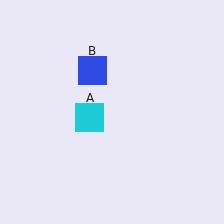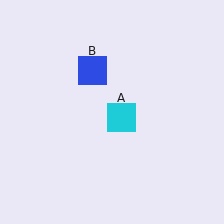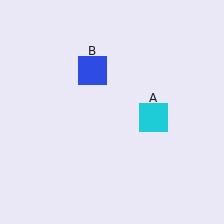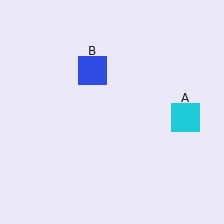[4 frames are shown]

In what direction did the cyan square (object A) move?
The cyan square (object A) moved right.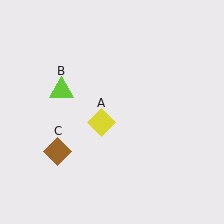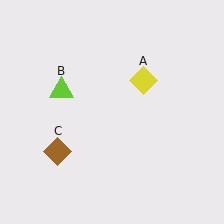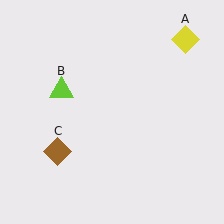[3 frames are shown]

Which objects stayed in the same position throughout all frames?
Lime triangle (object B) and brown diamond (object C) remained stationary.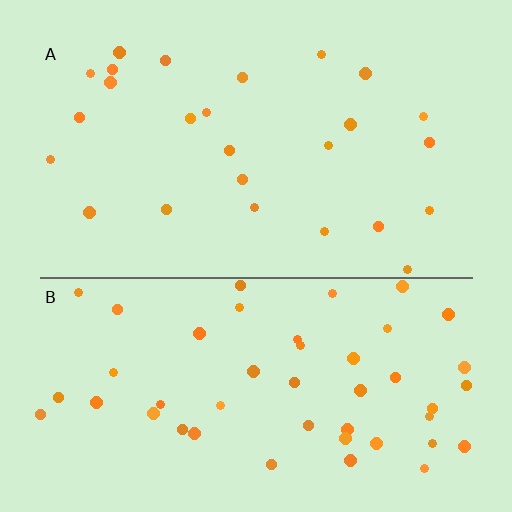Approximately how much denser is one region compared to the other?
Approximately 1.9× — region B over region A.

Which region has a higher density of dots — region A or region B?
B (the bottom).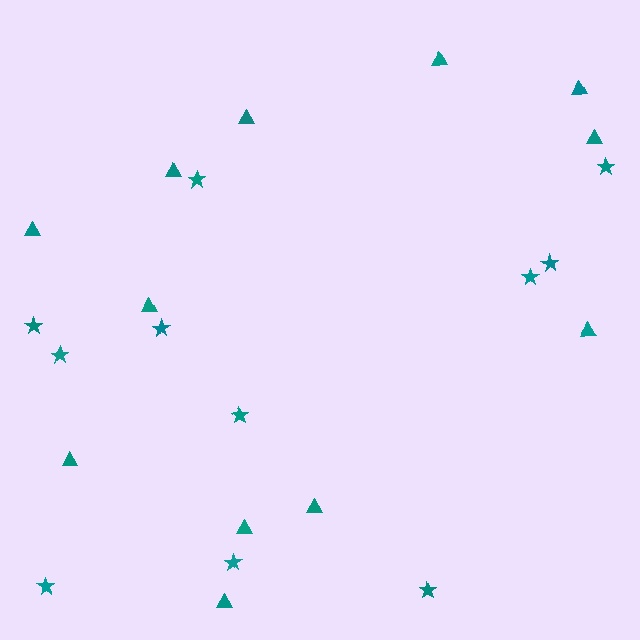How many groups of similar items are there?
There are 2 groups: one group of stars (11) and one group of triangles (12).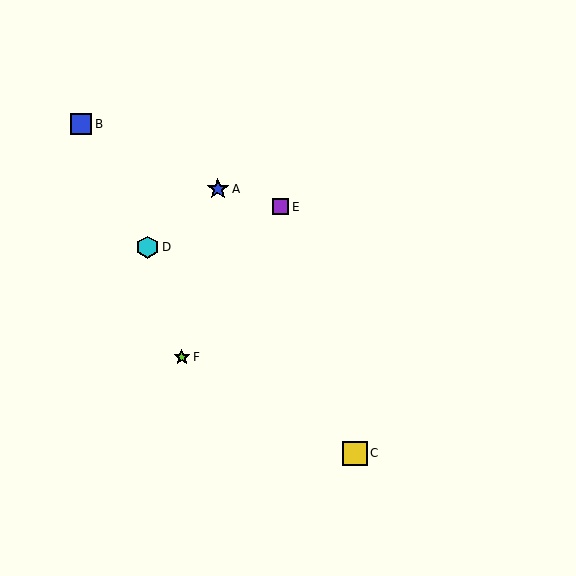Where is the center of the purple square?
The center of the purple square is at (281, 207).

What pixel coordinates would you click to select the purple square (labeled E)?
Click at (281, 207) to select the purple square E.